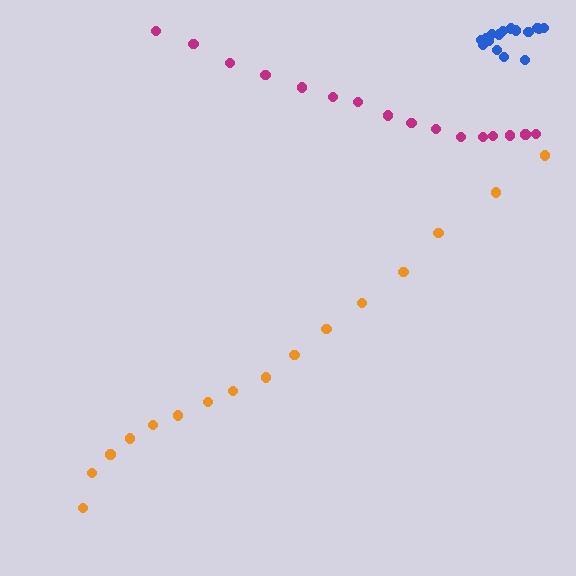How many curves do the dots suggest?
There are 3 distinct paths.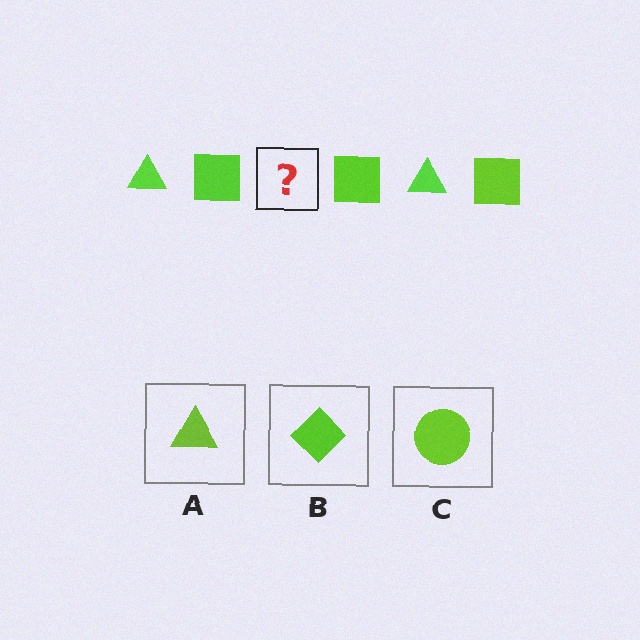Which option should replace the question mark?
Option A.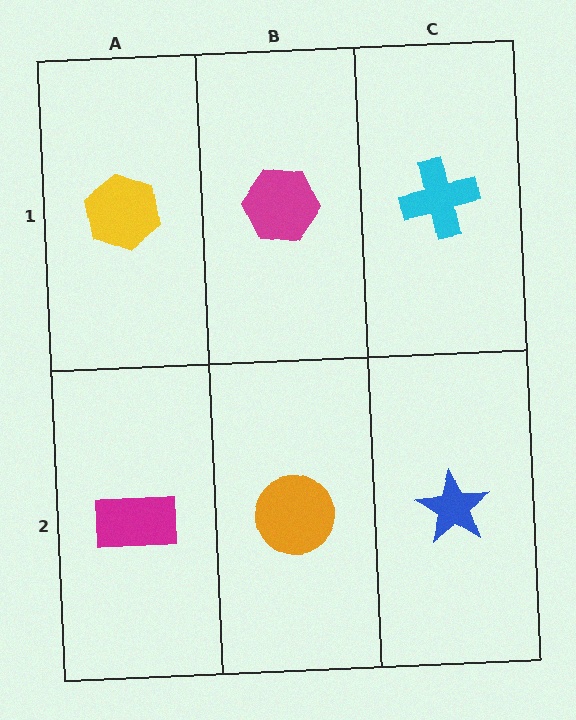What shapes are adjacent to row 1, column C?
A blue star (row 2, column C), a magenta hexagon (row 1, column B).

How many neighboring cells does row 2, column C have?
2.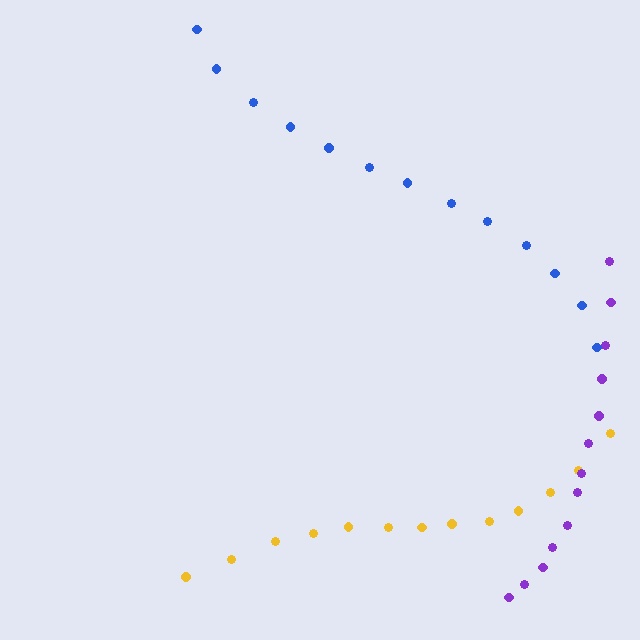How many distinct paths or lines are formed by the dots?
There are 3 distinct paths.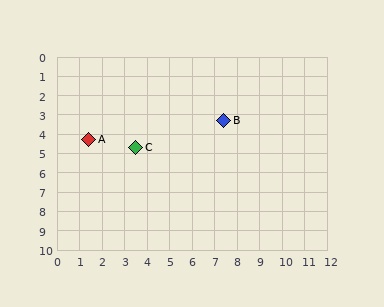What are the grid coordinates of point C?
Point C is at approximately (3.5, 4.7).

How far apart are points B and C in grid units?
Points B and C are about 4.1 grid units apart.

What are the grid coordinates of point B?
Point B is at approximately (7.4, 3.3).